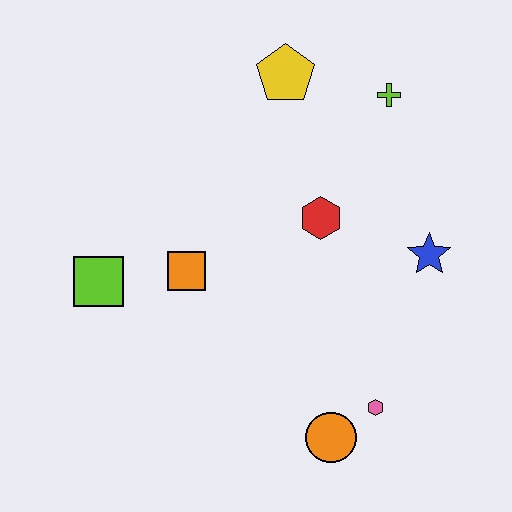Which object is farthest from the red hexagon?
The lime square is farthest from the red hexagon.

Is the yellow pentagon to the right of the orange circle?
No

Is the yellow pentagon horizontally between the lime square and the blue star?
Yes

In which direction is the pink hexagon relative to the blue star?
The pink hexagon is below the blue star.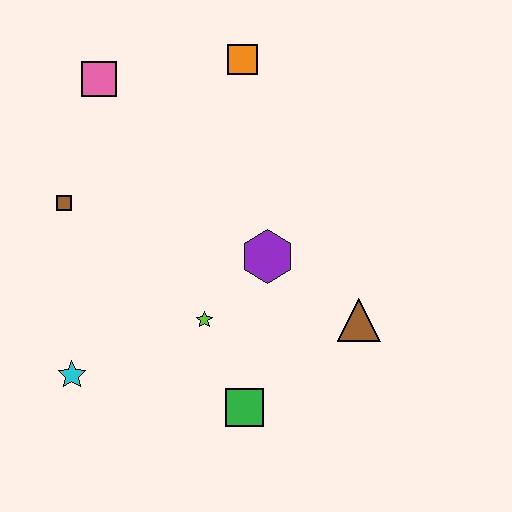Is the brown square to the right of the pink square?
No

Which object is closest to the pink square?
The brown square is closest to the pink square.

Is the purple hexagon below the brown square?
Yes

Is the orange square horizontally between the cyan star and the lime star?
No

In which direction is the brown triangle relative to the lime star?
The brown triangle is to the right of the lime star.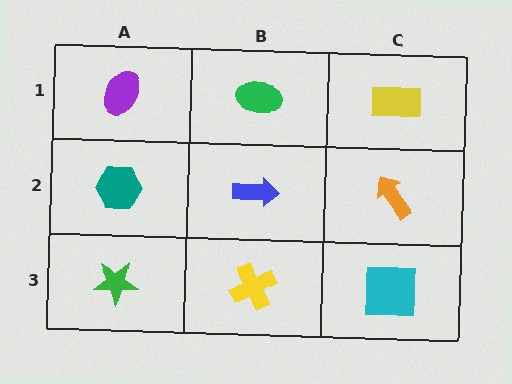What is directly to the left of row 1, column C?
A green ellipse.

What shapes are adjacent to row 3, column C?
An orange arrow (row 2, column C), a yellow cross (row 3, column B).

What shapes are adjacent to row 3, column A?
A teal hexagon (row 2, column A), a yellow cross (row 3, column B).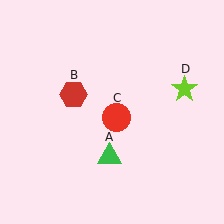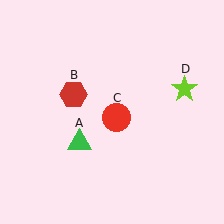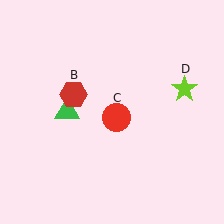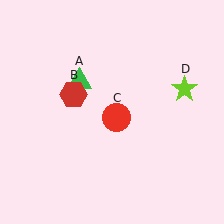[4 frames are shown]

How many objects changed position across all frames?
1 object changed position: green triangle (object A).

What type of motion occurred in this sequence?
The green triangle (object A) rotated clockwise around the center of the scene.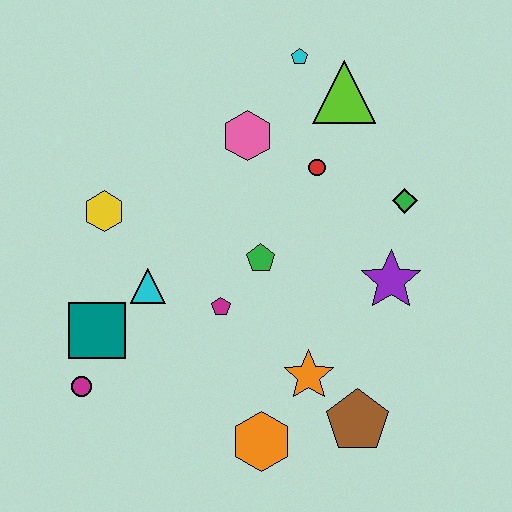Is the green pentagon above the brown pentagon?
Yes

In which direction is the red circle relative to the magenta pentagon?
The red circle is above the magenta pentagon.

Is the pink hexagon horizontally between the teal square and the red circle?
Yes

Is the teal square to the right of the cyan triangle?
No